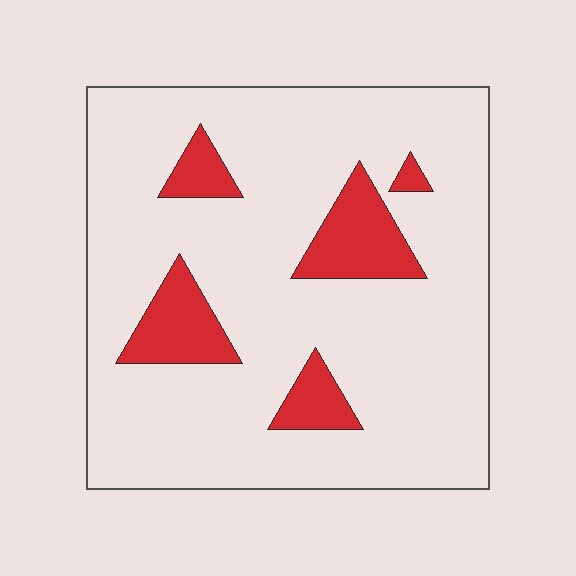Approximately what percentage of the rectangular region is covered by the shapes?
Approximately 15%.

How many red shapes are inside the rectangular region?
5.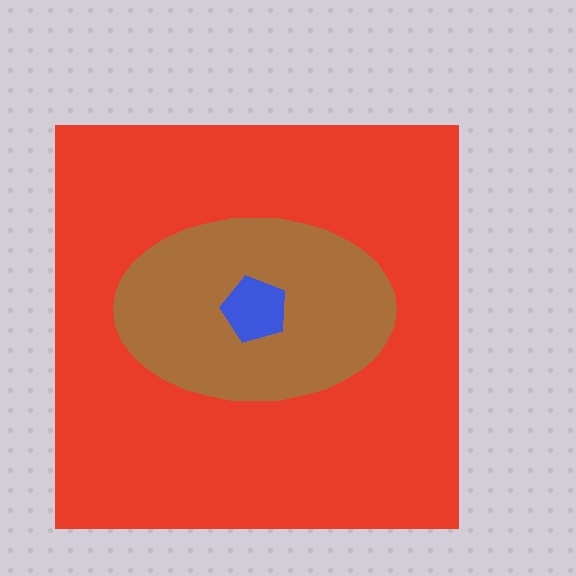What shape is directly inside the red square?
The brown ellipse.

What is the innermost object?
The blue pentagon.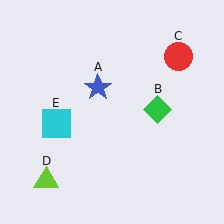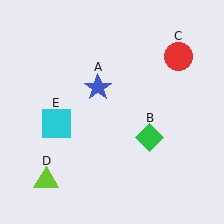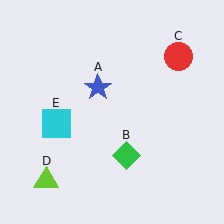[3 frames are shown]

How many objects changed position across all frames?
1 object changed position: green diamond (object B).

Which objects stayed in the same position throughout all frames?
Blue star (object A) and red circle (object C) and lime triangle (object D) and cyan square (object E) remained stationary.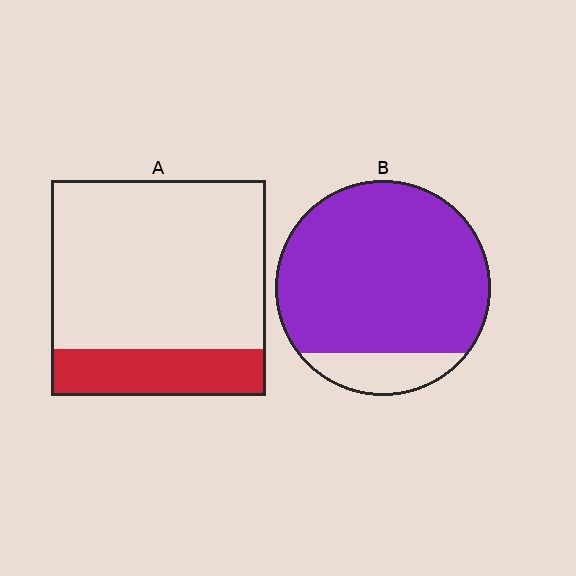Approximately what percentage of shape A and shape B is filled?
A is approximately 20% and B is approximately 85%.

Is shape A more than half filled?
No.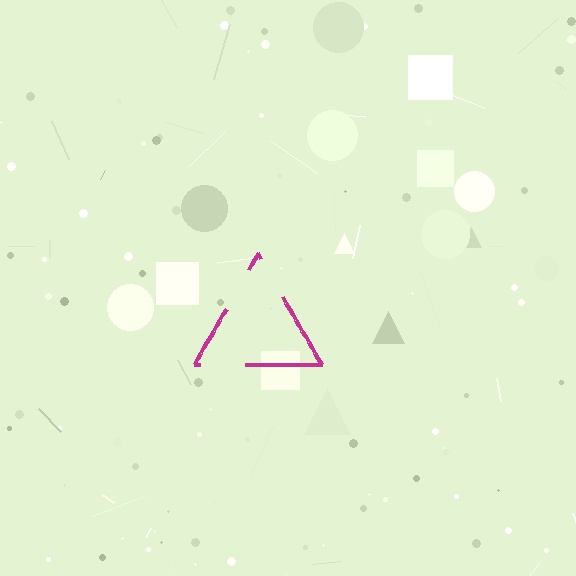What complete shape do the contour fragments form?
The contour fragments form a triangle.